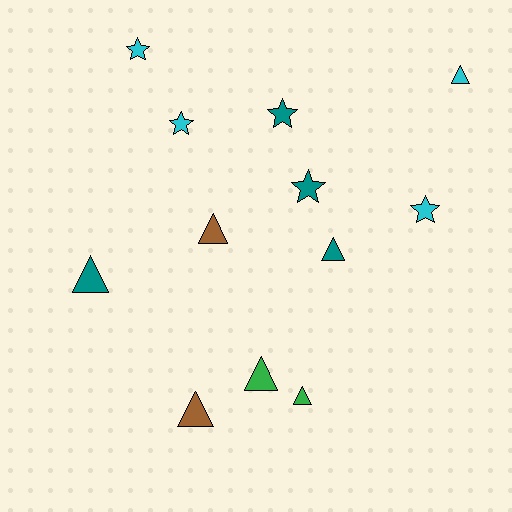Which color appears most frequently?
Teal, with 4 objects.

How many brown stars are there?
There are no brown stars.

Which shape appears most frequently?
Triangle, with 7 objects.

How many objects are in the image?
There are 12 objects.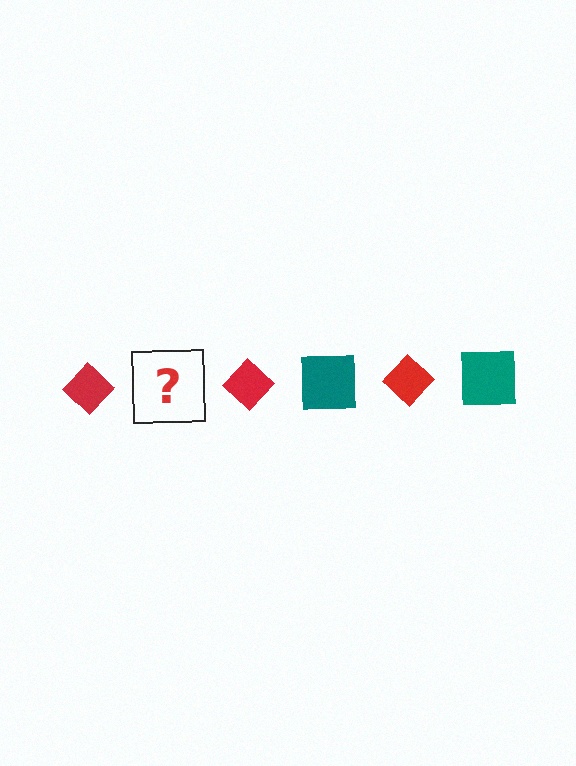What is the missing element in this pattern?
The missing element is a teal square.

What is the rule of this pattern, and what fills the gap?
The rule is that the pattern alternates between red diamond and teal square. The gap should be filled with a teal square.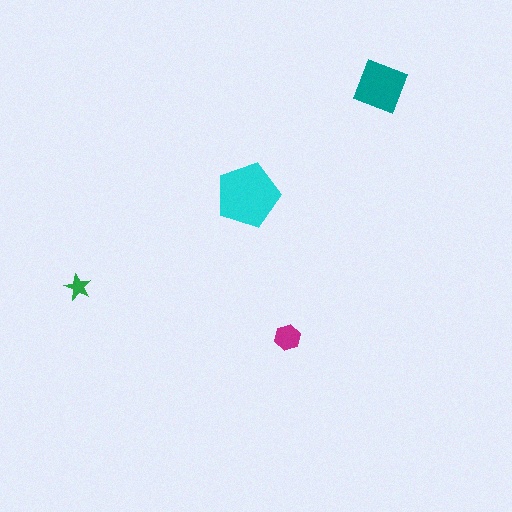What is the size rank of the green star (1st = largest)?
4th.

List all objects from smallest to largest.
The green star, the magenta hexagon, the teal diamond, the cyan pentagon.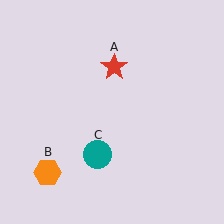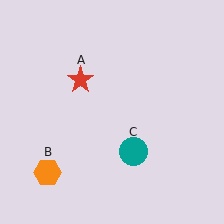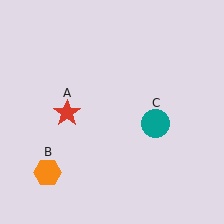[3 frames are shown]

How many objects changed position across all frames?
2 objects changed position: red star (object A), teal circle (object C).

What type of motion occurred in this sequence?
The red star (object A), teal circle (object C) rotated counterclockwise around the center of the scene.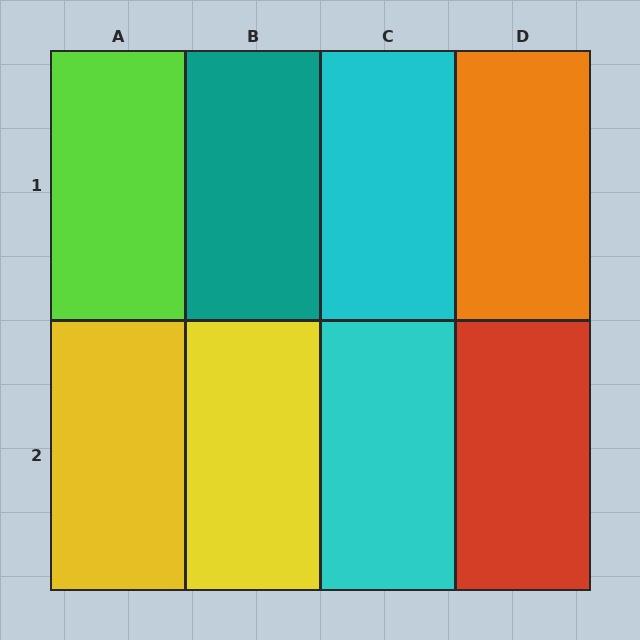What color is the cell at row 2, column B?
Yellow.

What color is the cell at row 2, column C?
Cyan.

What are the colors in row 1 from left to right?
Lime, teal, cyan, orange.